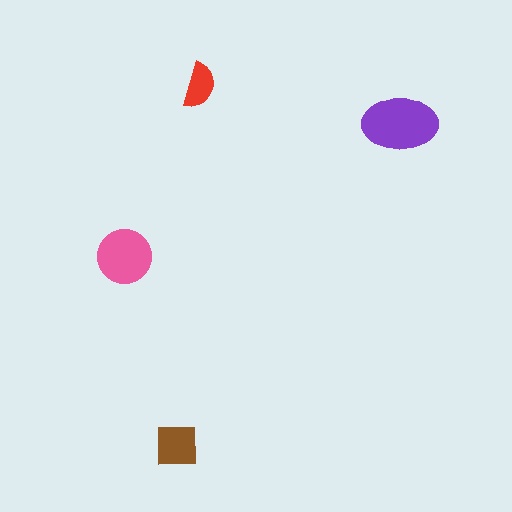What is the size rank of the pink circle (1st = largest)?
2nd.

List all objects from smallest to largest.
The red semicircle, the brown square, the pink circle, the purple ellipse.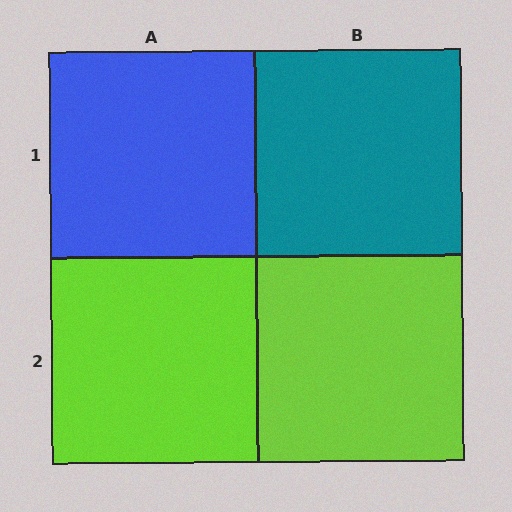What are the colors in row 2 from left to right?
Lime, lime.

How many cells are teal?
1 cell is teal.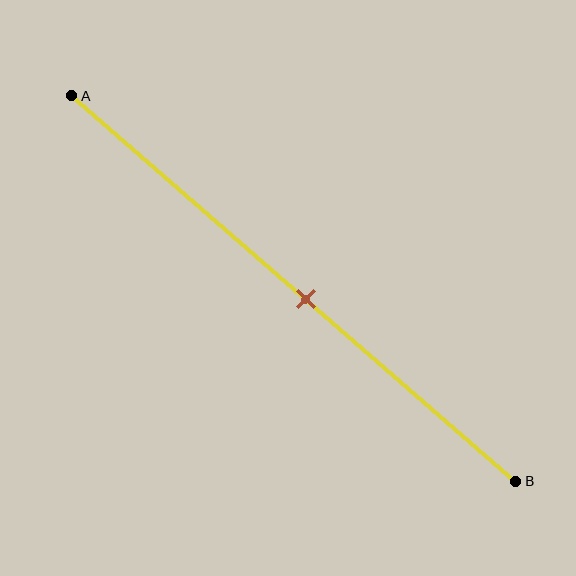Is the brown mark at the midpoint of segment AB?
Yes, the mark is approximately at the midpoint.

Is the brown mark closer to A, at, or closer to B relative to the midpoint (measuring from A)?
The brown mark is approximately at the midpoint of segment AB.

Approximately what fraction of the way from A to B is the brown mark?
The brown mark is approximately 55% of the way from A to B.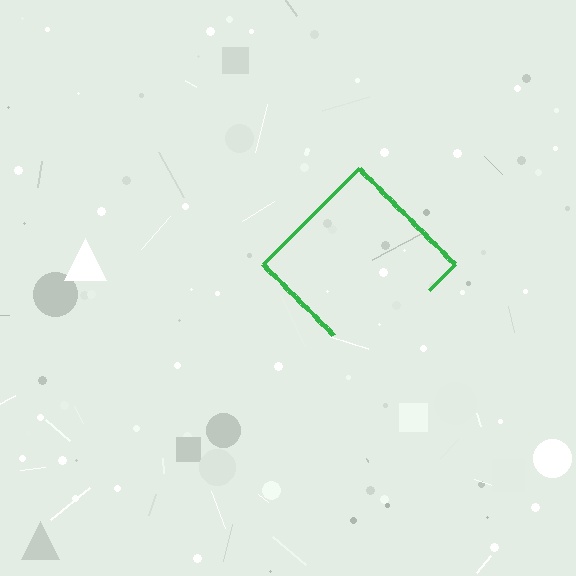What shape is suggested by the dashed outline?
The dashed outline suggests a diamond.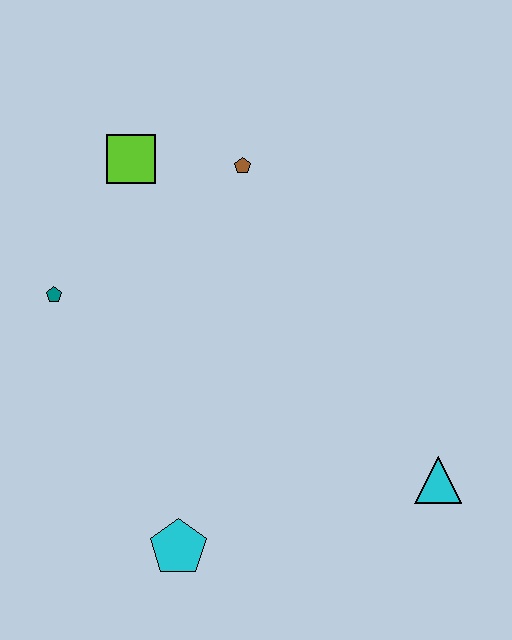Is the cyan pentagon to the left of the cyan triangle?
Yes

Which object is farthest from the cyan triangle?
The lime square is farthest from the cyan triangle.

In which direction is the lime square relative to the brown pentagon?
The lime square is to the left of the brown pentagon.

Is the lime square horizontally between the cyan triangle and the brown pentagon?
No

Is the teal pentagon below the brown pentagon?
Yes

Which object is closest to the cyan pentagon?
The cyan triangle is closest to the cyan pentagon.